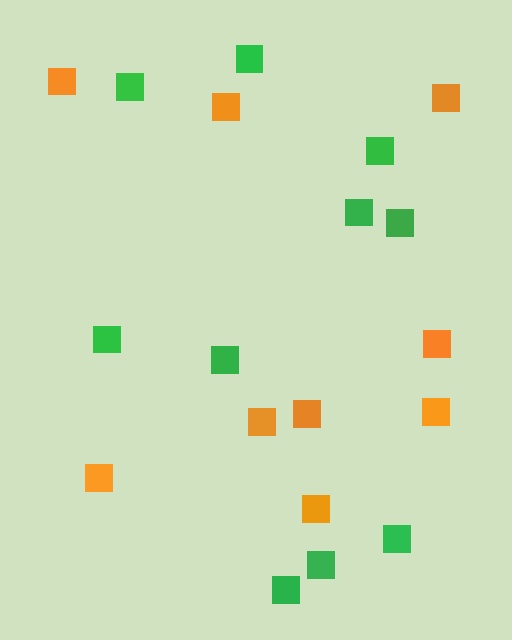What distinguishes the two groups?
There are 2 groups: one group of green squares (10) and one group of orange squares (9).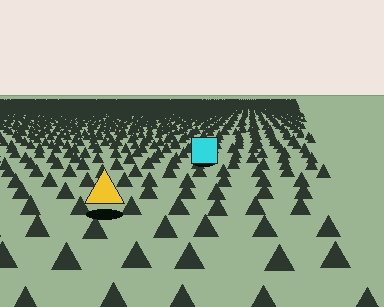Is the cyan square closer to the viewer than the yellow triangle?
No. The yellow triangle is closer — you can tell from the texture gradient: the ground texture is coarser near it.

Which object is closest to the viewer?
The yellow triangle is closest. The texture marks near it are larger and more spread out.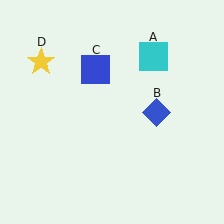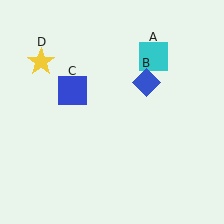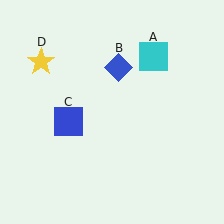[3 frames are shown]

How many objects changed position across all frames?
2 objects changed position: blue diamond (object B), blue square (object C).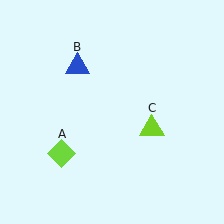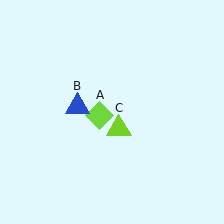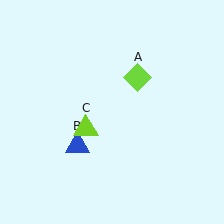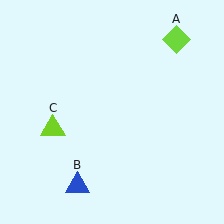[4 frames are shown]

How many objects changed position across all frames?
3 objects changed position: lime diamond (object A), blue triangle (object B), lime triangle (object C).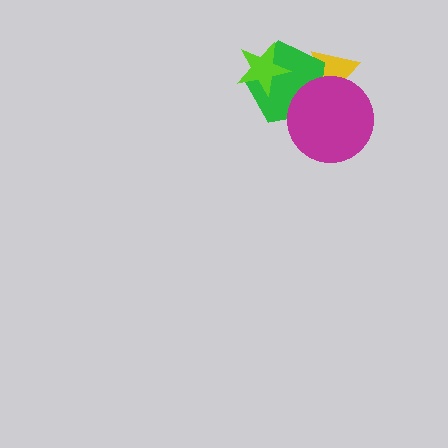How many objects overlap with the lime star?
1 object overlaps with the lime star.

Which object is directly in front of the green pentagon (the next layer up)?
The lime star is directly in front of the green pentagon.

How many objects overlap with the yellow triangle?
2 objects overlap with the yellow triangle.